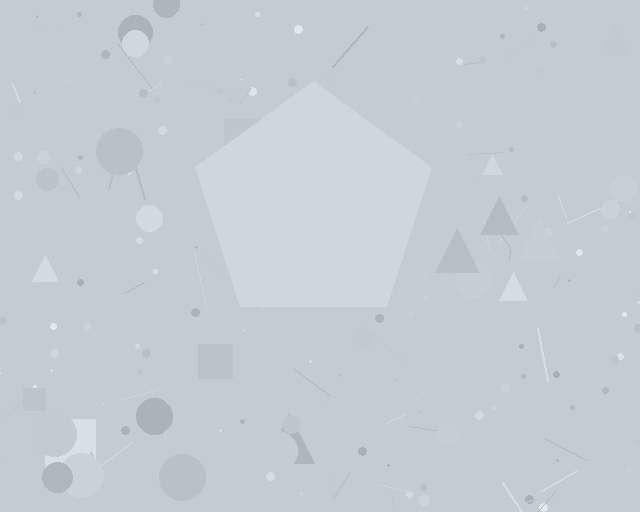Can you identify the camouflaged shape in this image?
The camouflaged shape is a pentagon.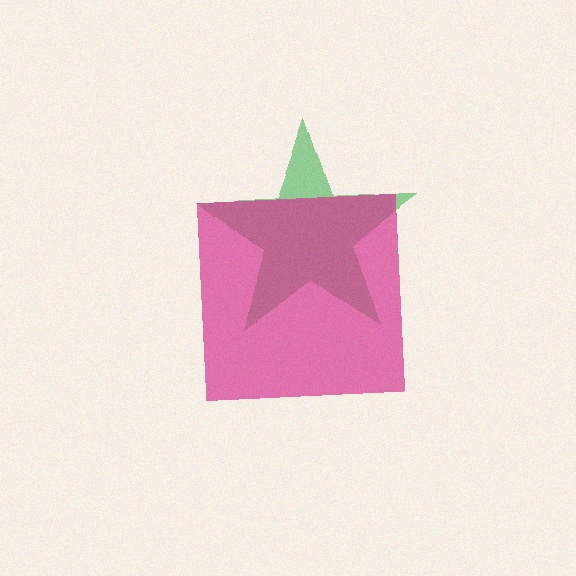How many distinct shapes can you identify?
There are 2 distinct shapes: a green star, a magenta square.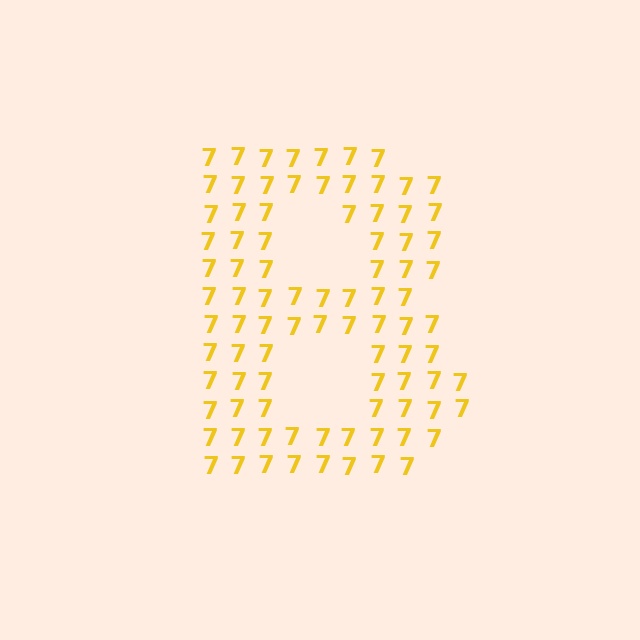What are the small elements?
The small elements are digit 7's.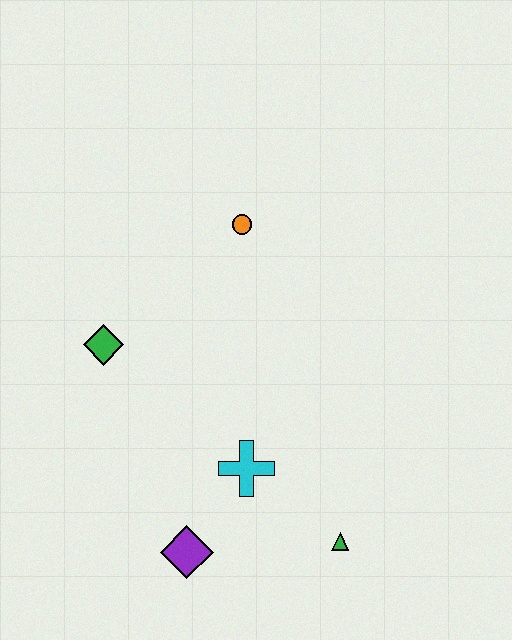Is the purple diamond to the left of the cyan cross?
Yes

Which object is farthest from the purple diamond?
The orange circle is farthest from the purple diamond.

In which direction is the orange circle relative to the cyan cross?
The orange circle is above the cyan cross.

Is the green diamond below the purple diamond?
No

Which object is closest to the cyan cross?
The purple diamond is closest to the cyan cross.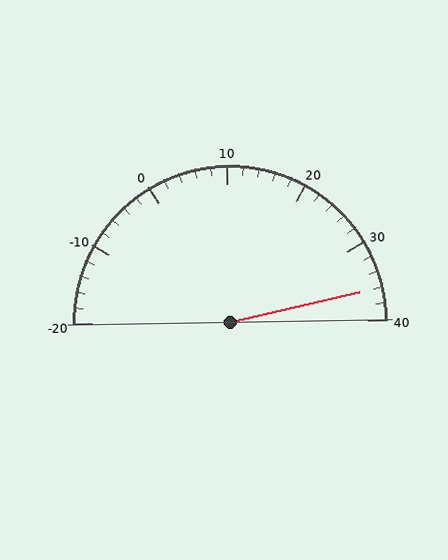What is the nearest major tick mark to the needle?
The nearest major tick mark is 40.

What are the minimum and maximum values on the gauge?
The gauge ranges from -20 to 40.